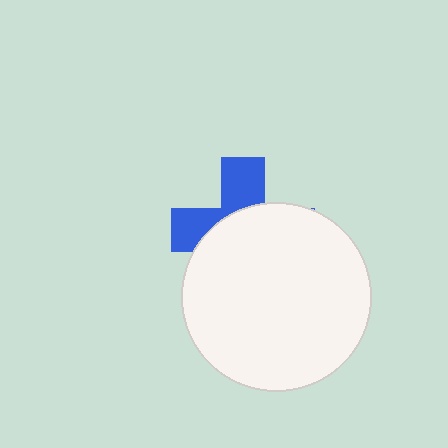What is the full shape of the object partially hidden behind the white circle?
The partially hidden object is a blue cross.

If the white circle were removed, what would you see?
You would see the complete blue cross.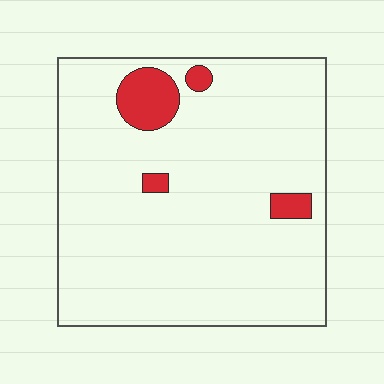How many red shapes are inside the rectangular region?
4.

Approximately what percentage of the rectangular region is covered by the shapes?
Approximately 5%.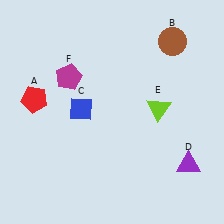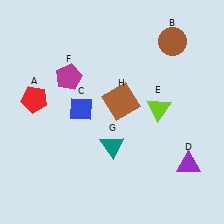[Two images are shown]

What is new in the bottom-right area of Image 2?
A teal triangle (G) was added in the bottom-right area of Image 2.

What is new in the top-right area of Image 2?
A brown square (H) was added in the top-right area of Image 2.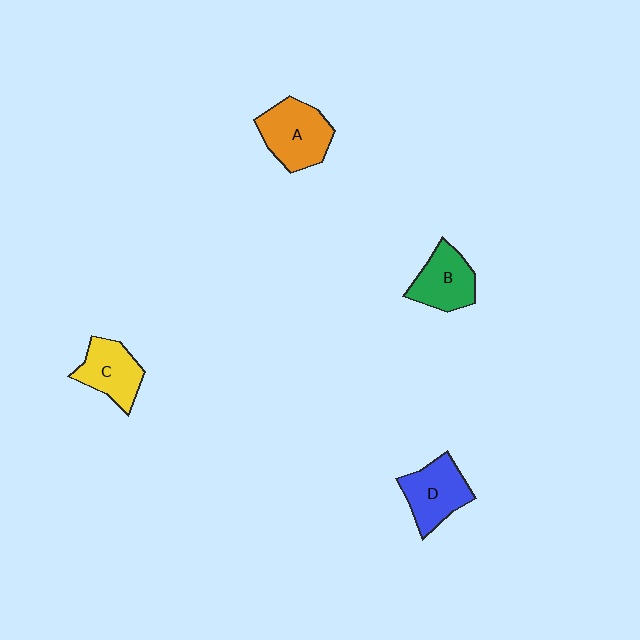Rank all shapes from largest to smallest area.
From largest to smallest: A (orange), D (blue), B (green), C (yellow).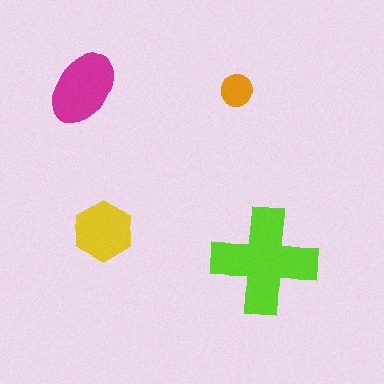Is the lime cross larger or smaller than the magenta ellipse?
Larger.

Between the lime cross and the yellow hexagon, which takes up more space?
The lime cross.